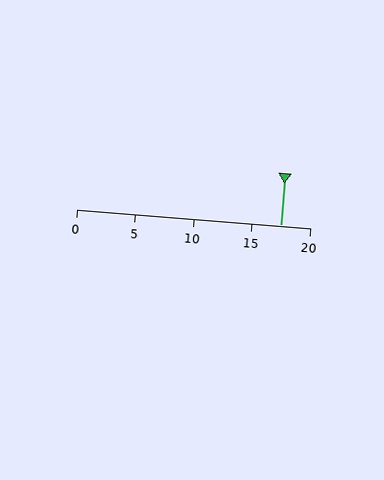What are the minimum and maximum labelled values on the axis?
The axis runs from 0 to 20.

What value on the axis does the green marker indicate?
The marker indicates approximately 17.5.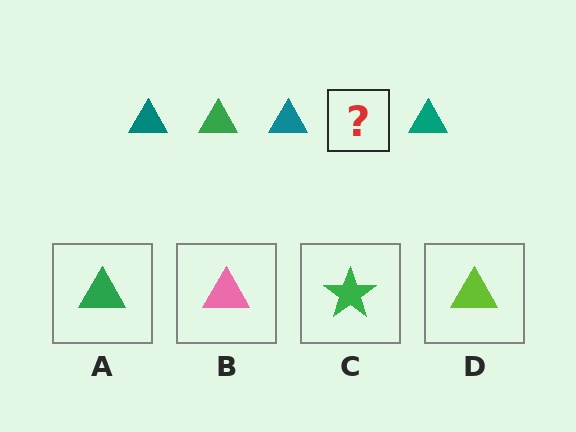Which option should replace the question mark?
Option A.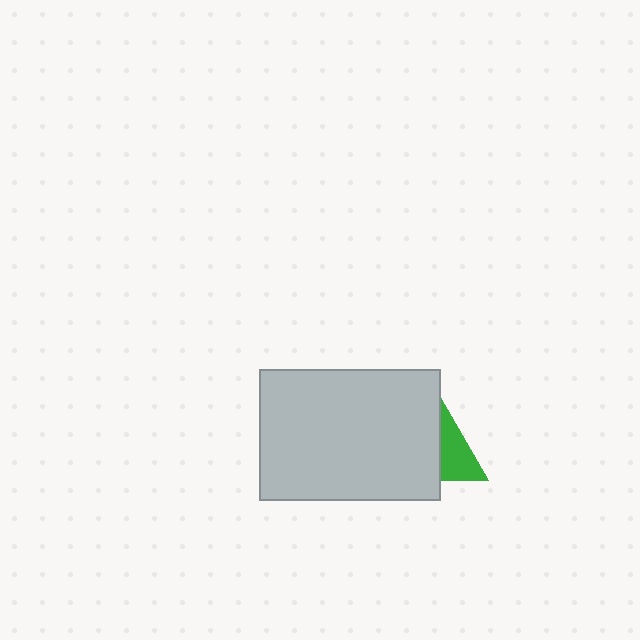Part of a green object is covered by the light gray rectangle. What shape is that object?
It is a triangle.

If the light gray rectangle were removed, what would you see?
You would see the complete green triangle.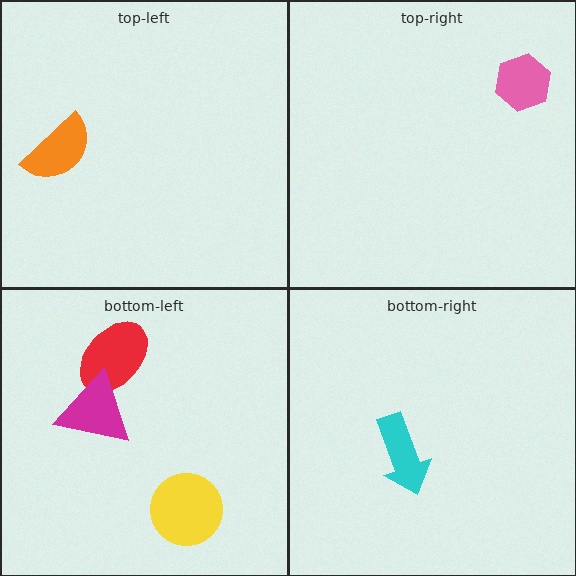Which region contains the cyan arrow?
The bottom-right region.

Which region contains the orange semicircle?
The top-left region.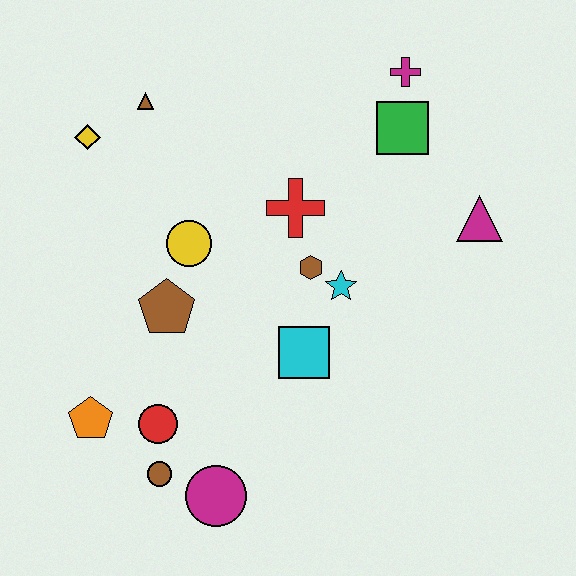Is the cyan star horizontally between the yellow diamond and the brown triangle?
No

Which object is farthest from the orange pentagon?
The magenta cross is farthest from the orange pentagon.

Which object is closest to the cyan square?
The cyan star is closest to the cyan square.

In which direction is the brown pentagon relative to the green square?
The brown pentagon is to the left of the green square.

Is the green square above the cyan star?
Yes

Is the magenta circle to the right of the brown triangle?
Yes